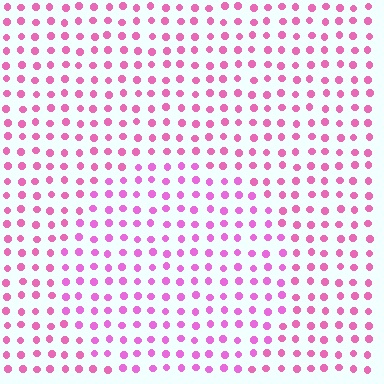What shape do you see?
I see a circle.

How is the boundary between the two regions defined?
The boundary is defined purely by a slight shift in hue (about 18 degrees). Spacing, size, and orientation are identical on both sides.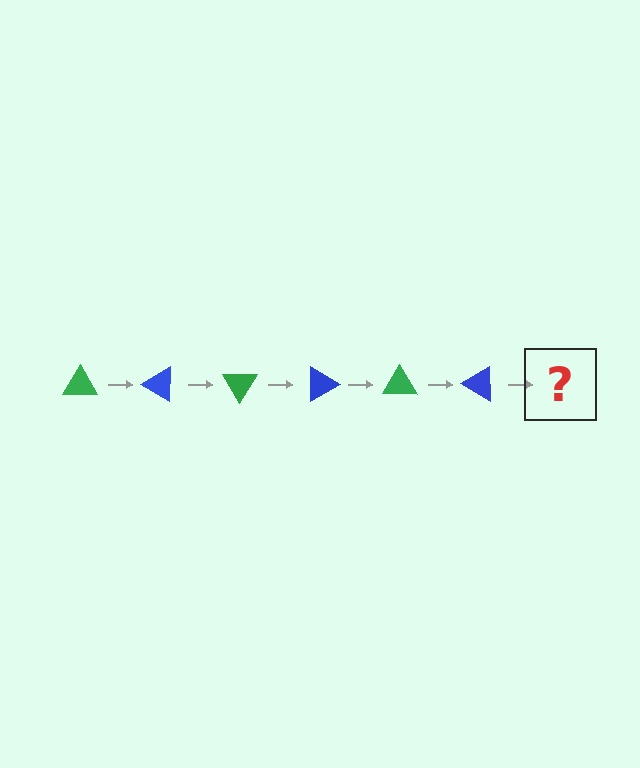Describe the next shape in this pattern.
It should be a green triangle, rotated 180 degrees from the start.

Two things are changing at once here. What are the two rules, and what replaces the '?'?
The two rules are that it rotates 30 degrees each step and the color cycles through green and blue. The '?' should be a green triangle, rotated 180 degrees from the start.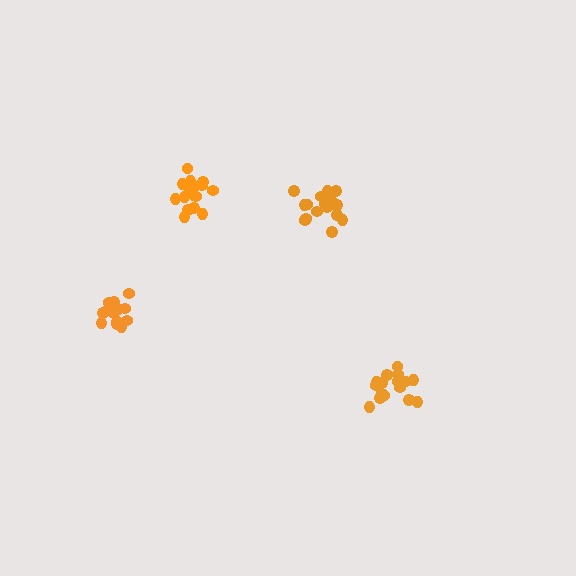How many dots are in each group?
Group 1: 19 dots, Group 2: 17 dots, Group 3: 17 dots, Group 4: 15 dots (68 total).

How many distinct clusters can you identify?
There are 4 distinct clusters.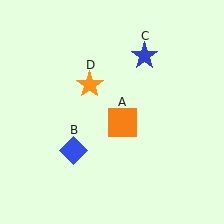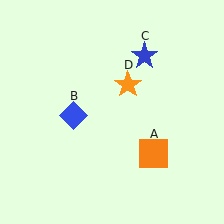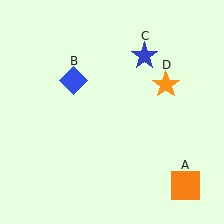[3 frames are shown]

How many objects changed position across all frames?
3 objects changed position: orange square (object A), blue diamond (object B), orange star (object D).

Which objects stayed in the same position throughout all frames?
Blue star (object C) remained stationary.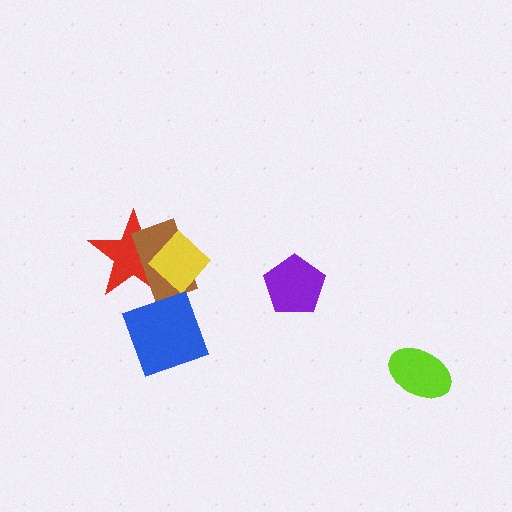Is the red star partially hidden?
Yes, it is partially covered by another shape.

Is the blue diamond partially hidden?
No, no other shape covers it.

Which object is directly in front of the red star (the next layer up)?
The brown rectangle is directly in front of the red star.